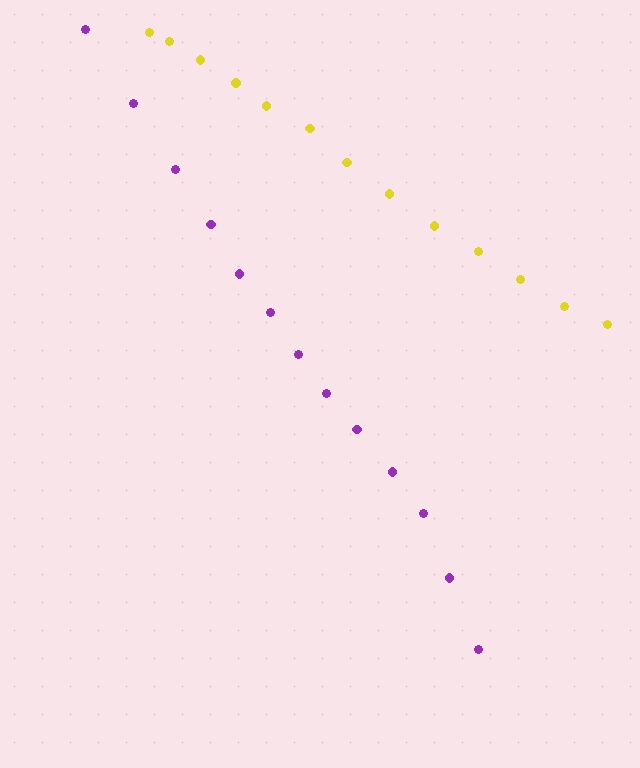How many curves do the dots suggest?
There are 2 distinct paths.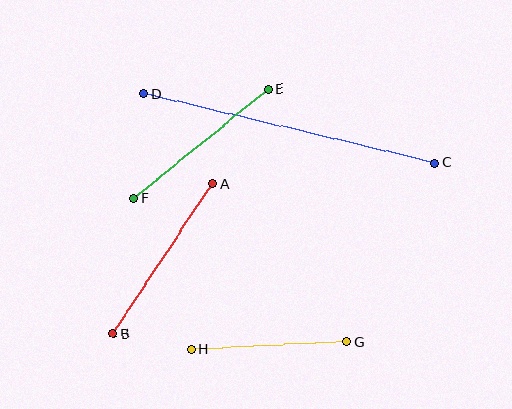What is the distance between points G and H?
The distance is approximately 156 pixels.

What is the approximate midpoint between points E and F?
The midpoint is at approximately (201, 144) pixels.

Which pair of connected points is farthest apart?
Points C and D are farthest apart.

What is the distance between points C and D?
The distance is approximately 300 pixels.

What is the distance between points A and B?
The distance is approximately 180 pixels.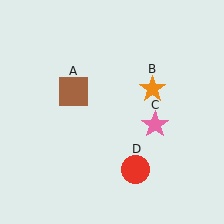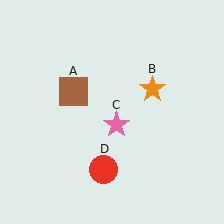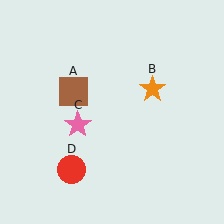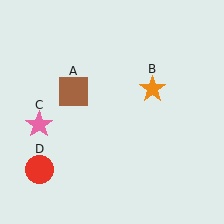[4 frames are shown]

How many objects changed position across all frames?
2 objects changed position: pink star (object C), red circle (object D).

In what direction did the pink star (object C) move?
The pink star (object C) moved left.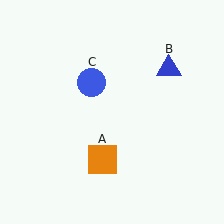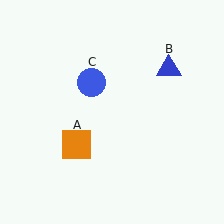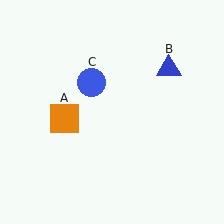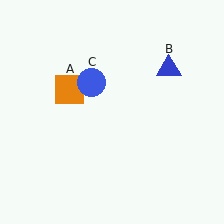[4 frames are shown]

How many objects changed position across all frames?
1 object changed position: orange square (object A).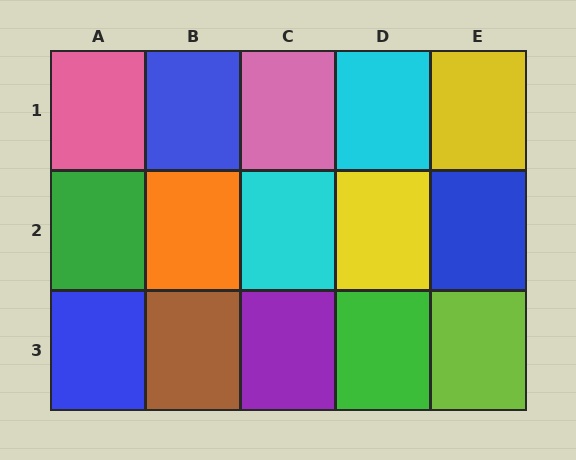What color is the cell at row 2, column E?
Blue.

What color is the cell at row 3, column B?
Brown.